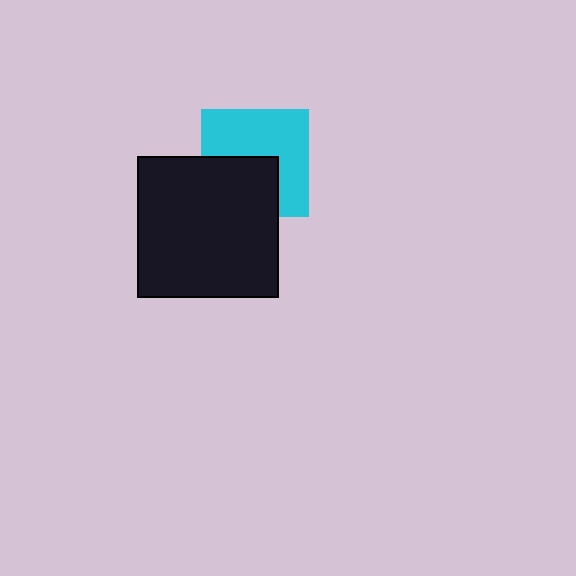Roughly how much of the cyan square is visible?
About half of it is visible (roughly 59%).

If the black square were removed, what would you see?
You would see the complete cyan square.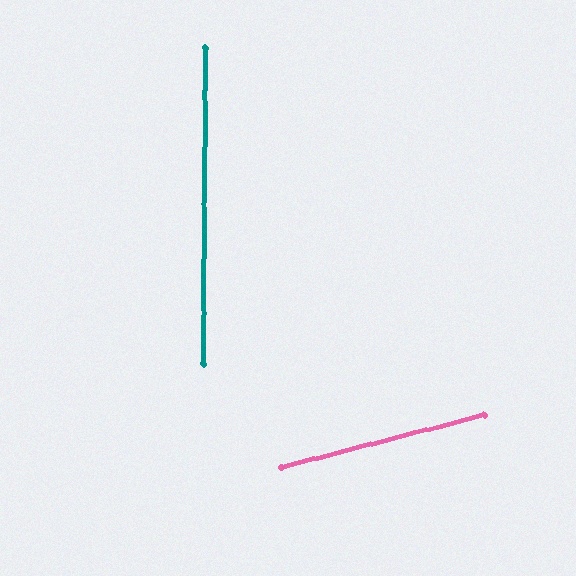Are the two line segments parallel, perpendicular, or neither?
Neither parallel nor perpendicular — they differ by about 75°.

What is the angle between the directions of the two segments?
Approximately 75 degrees.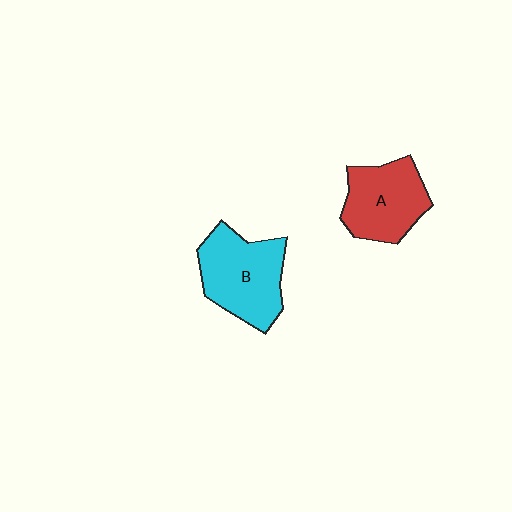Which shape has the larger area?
Shape B (cyan).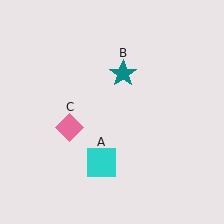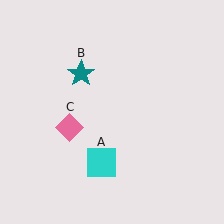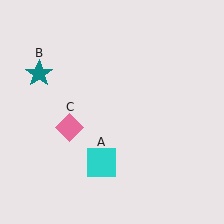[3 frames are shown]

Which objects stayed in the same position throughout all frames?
Cyan square (object A) and pink diamond (object C) remained stationary.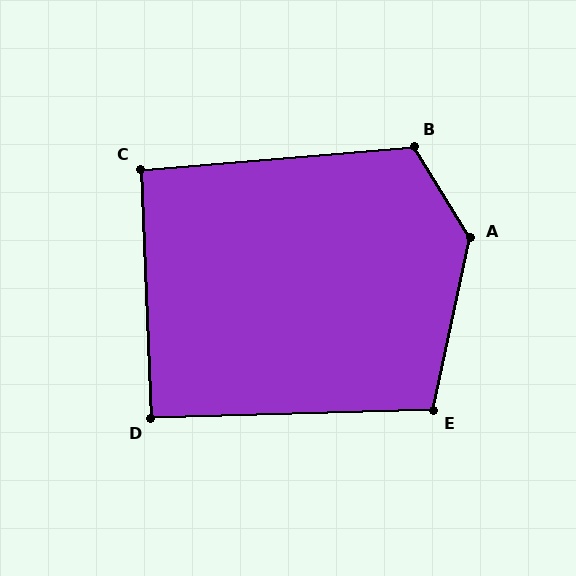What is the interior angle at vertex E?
Approximately 104 degrees (obtuse).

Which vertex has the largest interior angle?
A, at approximately 136 degrees.